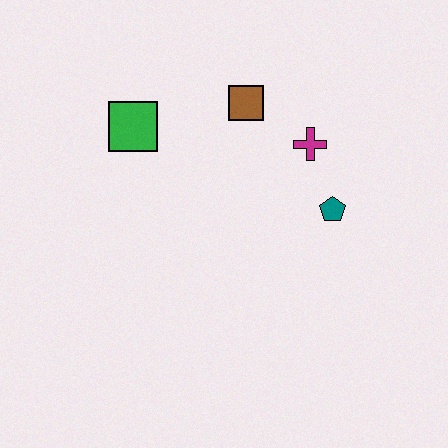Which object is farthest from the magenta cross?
The green square is farthest from the magenta cross.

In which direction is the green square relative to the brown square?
The green square is to the left of the brown square.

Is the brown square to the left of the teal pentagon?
Yes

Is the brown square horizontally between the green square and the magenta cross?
Yes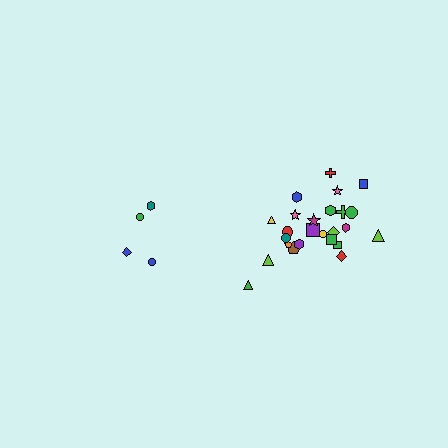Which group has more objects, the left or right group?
The right group.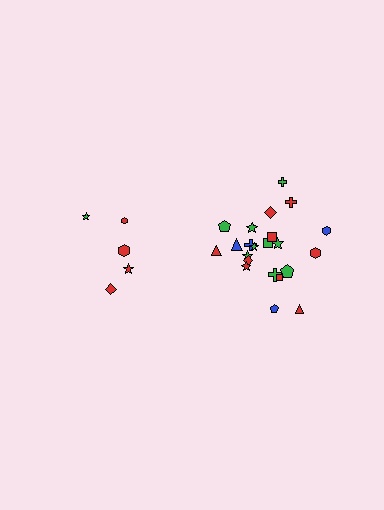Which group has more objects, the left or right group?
The right group.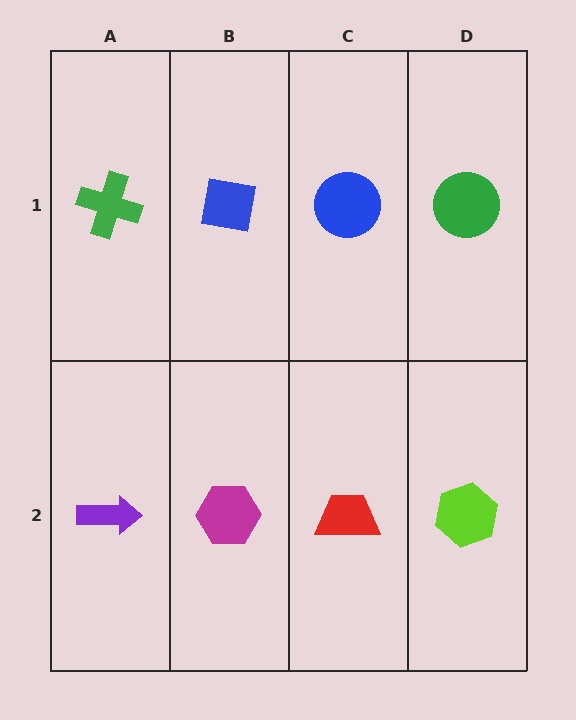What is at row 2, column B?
A magenta hexagon.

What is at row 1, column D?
A green circle.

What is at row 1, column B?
A blue square.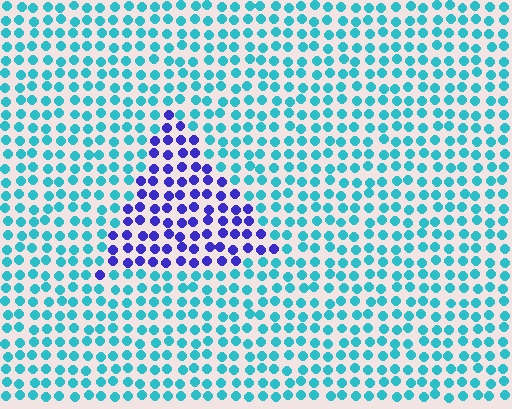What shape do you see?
I see a triangle.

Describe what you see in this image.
The image is filled with small cyan elements in a uniform arrangement. A triangle-shaped region is visible where the elements are tinted to a slightly different hue, forming a subtle color boundary.